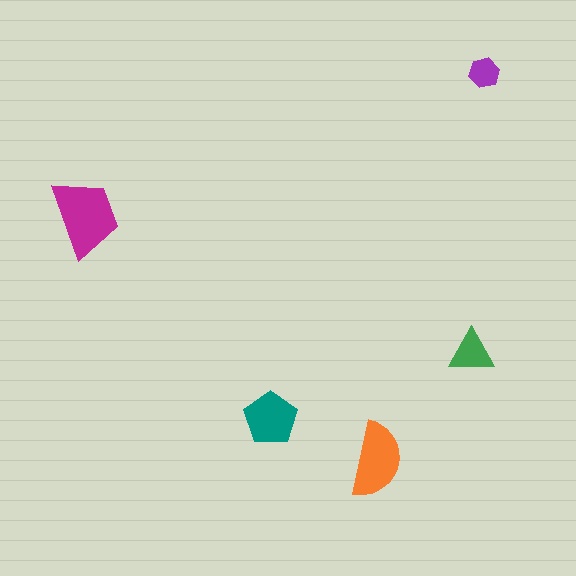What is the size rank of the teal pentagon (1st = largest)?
3rd.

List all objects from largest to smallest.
The magenta trapezoid, the orange semicircle, the teal pentagon, the green triangle, the purple hexagon.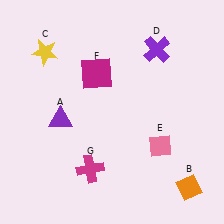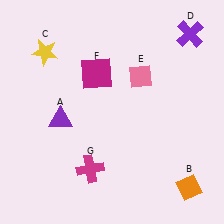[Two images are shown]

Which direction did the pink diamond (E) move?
The pink diamond (E) moved up.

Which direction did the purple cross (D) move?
The purple cross (D) moved right.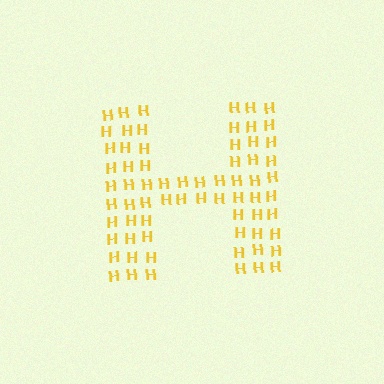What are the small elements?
The small elements are letter H's.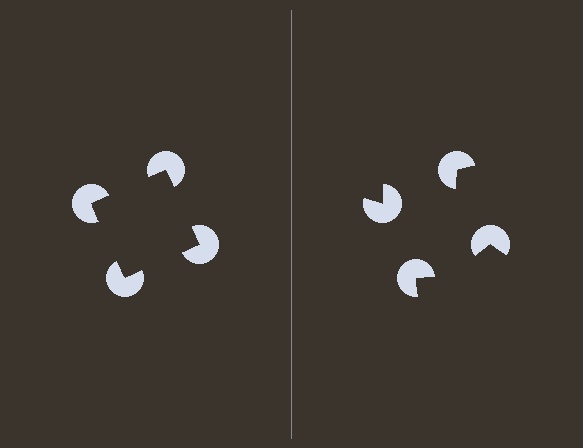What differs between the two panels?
The pac-man discs are positioned identically on both sides; only the wedge orientations differ. On the left they align to a square; on the right they are misaligned.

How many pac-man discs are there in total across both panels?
8 — 4 on each side.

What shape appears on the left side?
An illusory square.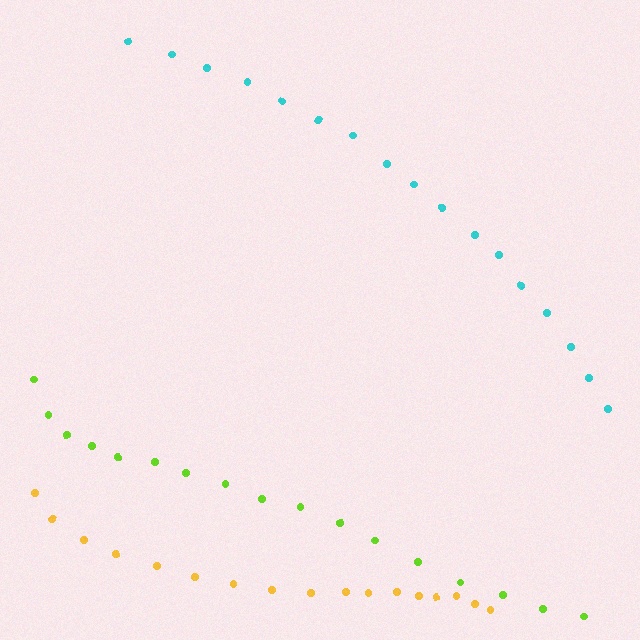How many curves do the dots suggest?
There are 3 distinct paths.